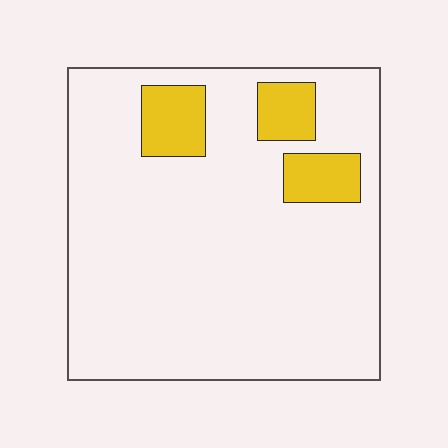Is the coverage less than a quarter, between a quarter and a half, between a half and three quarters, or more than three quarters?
Less than a quarter.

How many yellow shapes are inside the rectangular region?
3.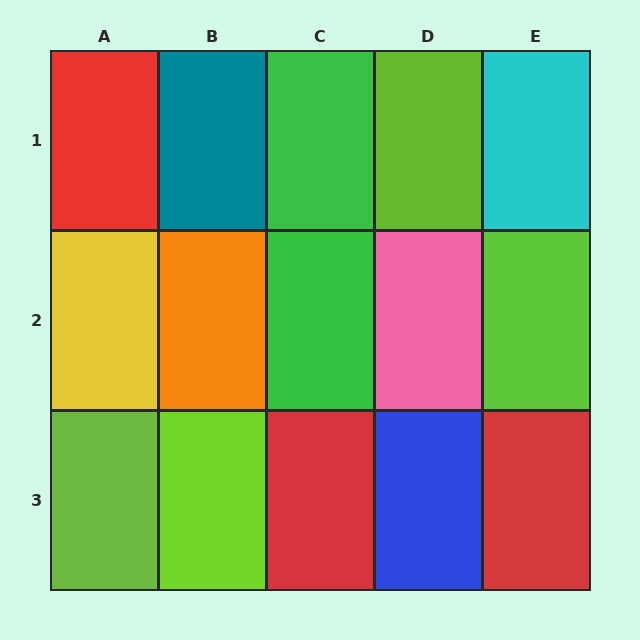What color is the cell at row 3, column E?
Red.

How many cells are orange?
1 cell is orange.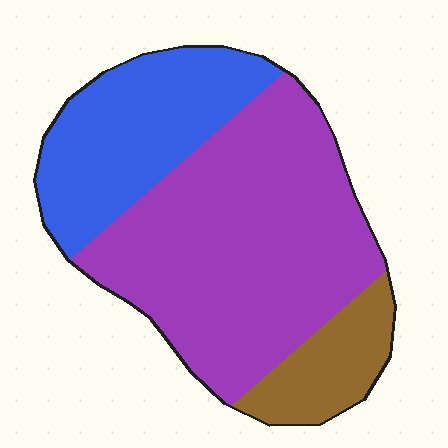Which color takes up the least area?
Brown, at roughly 15%.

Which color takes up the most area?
Purple, at roughly 60%.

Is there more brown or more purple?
Purple.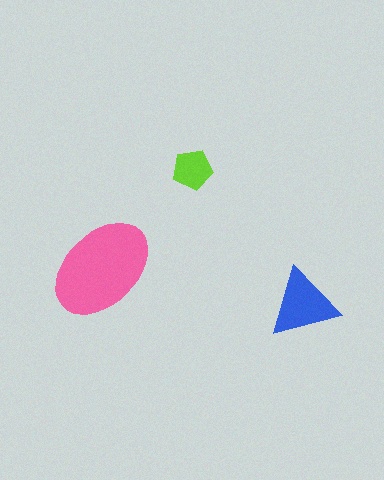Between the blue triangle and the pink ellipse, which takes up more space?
The pink ellipse.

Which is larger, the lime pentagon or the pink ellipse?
The pink ellipse.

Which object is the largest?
The pink ellipse.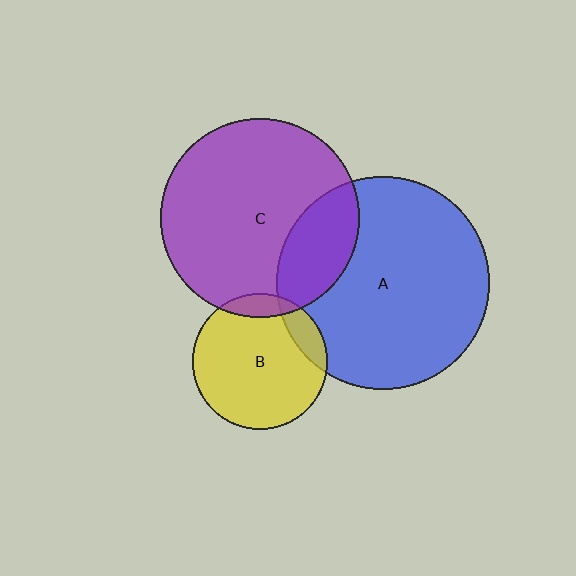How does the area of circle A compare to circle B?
Approximately 2.5 times.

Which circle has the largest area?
Circle A (blue).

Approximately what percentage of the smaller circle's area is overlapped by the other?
Approximately 20%.